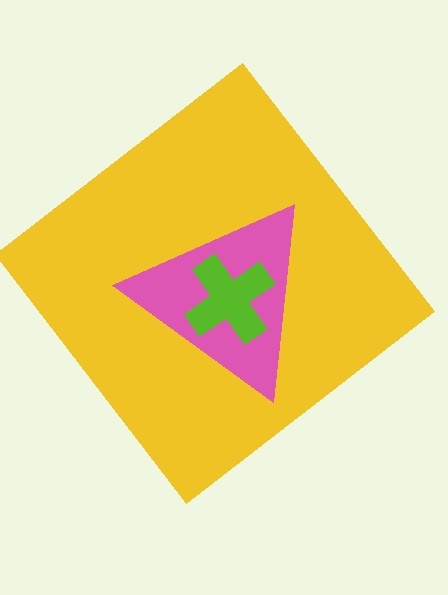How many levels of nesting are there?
3.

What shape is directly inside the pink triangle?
The lime cross.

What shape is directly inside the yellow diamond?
The pink triangle.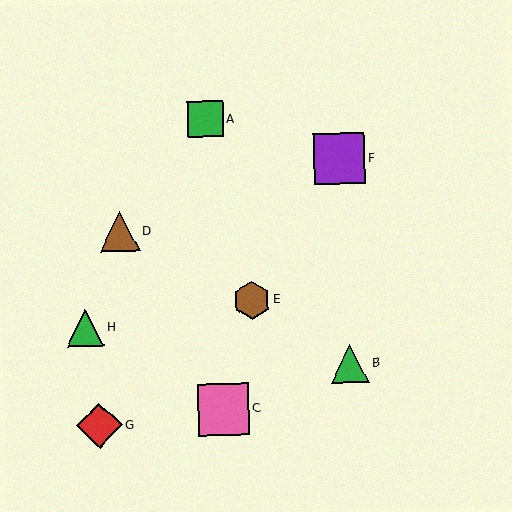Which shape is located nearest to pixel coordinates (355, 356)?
The green triangle (labeled B) at (350, 364) is nearest to that location.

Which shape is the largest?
The pink square (labeled C) is the largest.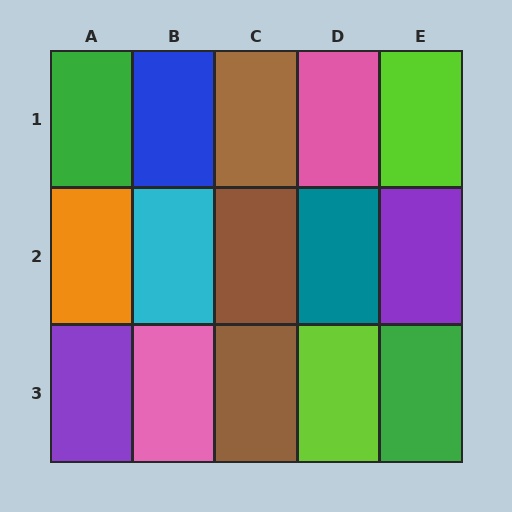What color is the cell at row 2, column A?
Orange.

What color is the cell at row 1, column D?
Pink.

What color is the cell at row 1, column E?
Lime.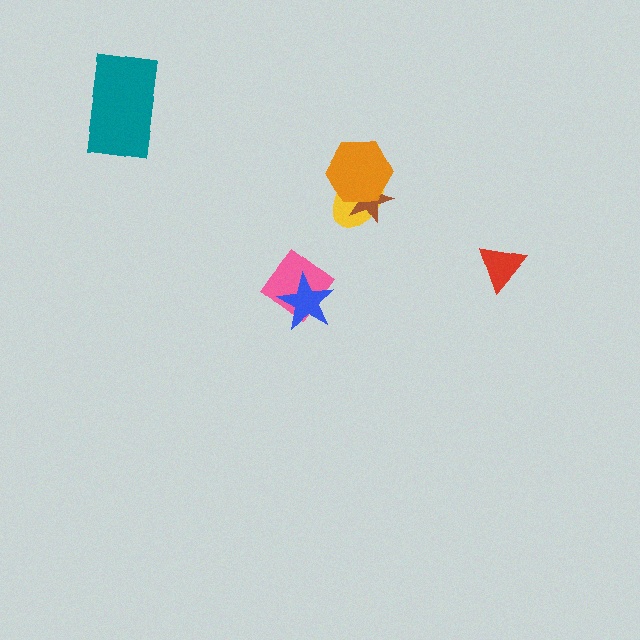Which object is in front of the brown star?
The orange hexagon is in front of the brown star.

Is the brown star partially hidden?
Yes, it is partially covered by another shape.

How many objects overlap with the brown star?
2 objects overlap with the brown star.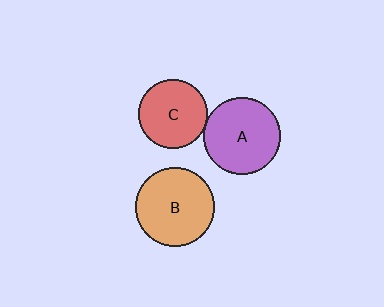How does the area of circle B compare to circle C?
Approximately 1.3 times.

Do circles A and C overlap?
Yes.